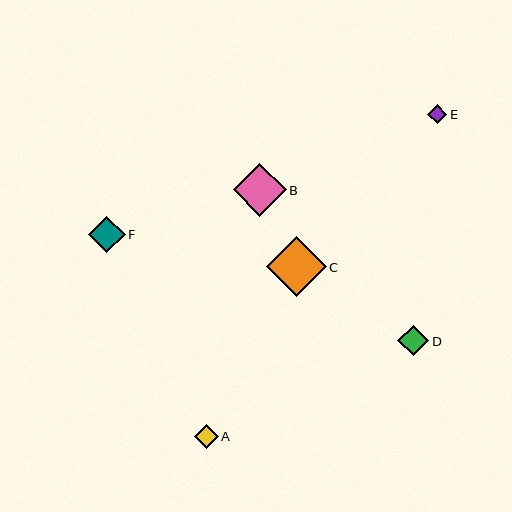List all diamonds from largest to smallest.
From largest to smallest: C, B, F, D, A, E.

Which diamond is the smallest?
Diamond E is the smallest with a size of approximately 19 pixels.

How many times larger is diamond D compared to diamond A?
Diamond D is approximately 1.3 times the size of diamond A.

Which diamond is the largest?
Diamond C is the largest with a size of approximately 59 pixels.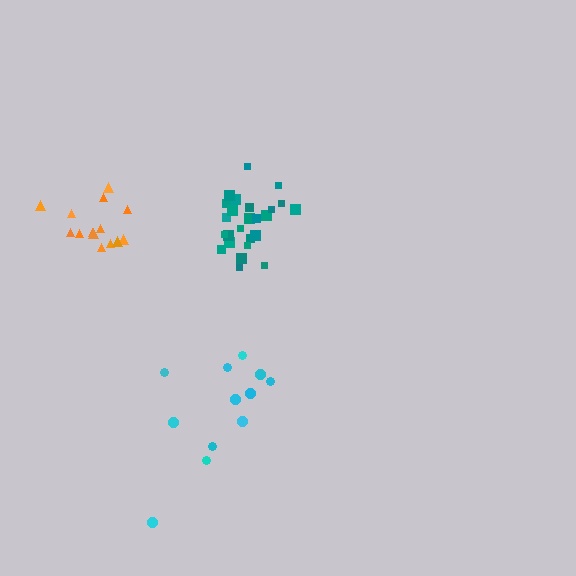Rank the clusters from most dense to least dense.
teal, orange, cyan.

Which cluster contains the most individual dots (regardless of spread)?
Teal (26).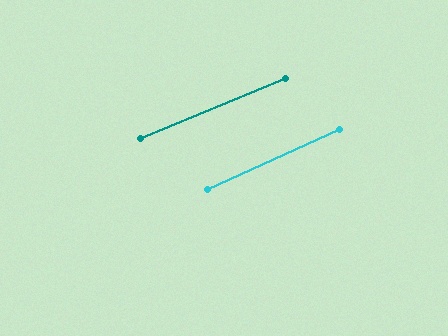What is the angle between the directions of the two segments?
Approximately 2 degrees.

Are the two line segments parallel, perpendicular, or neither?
Parallel — their directions differ by only 1.8°.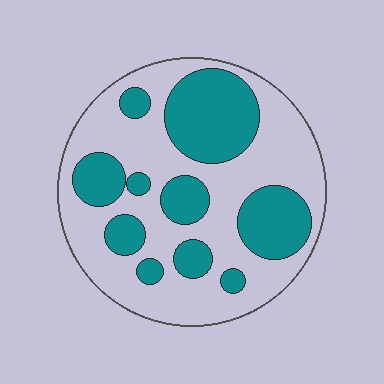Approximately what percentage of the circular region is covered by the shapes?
Approximately 35%.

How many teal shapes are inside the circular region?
10.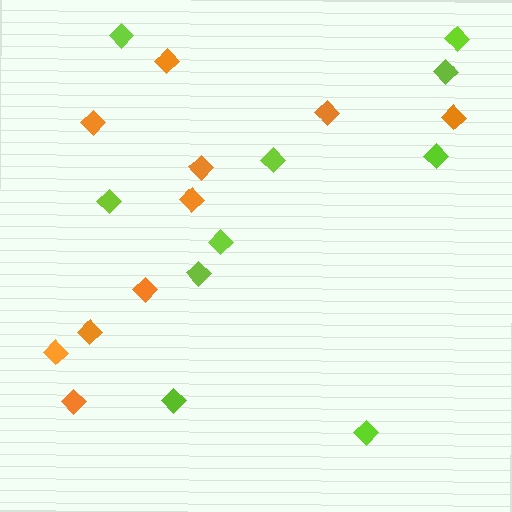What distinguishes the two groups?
There are 2 groups: one group of orange diamonds (10) and one group of lime diamonds (10).